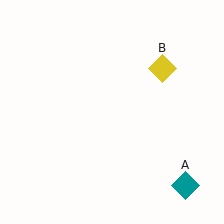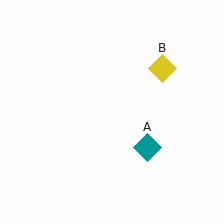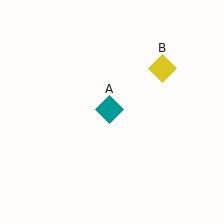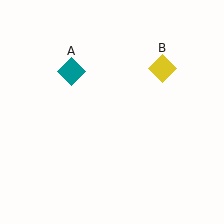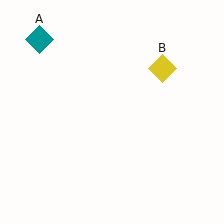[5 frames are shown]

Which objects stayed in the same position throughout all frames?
Yellow diamond (object B) remained stationary.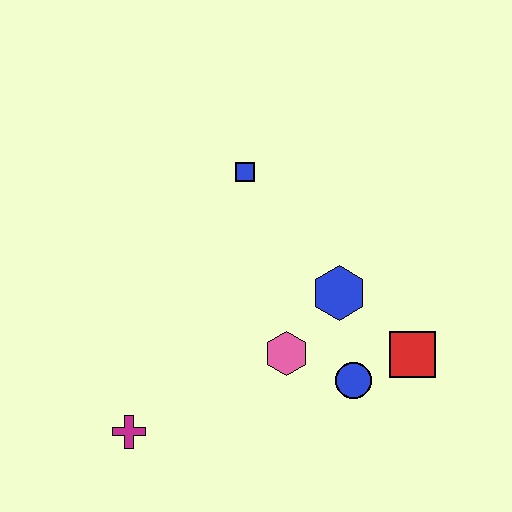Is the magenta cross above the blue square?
No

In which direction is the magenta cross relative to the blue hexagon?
The magenta cross is to the left of the blue hexagon.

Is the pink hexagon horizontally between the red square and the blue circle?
No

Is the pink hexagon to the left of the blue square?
No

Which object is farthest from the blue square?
The magenta cross is farthest from the blue square.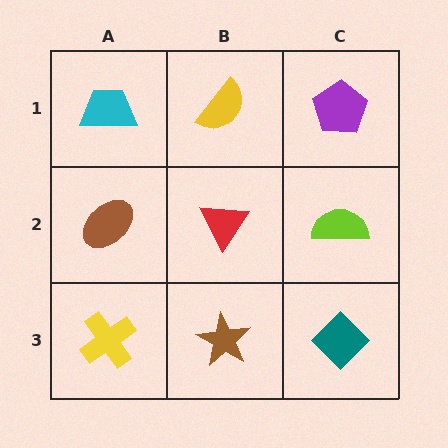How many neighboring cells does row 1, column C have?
2.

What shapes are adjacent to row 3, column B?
A red triangle (row 2, column B), a yellow cross (row 3, column A), a teal diamond (row 3, column C).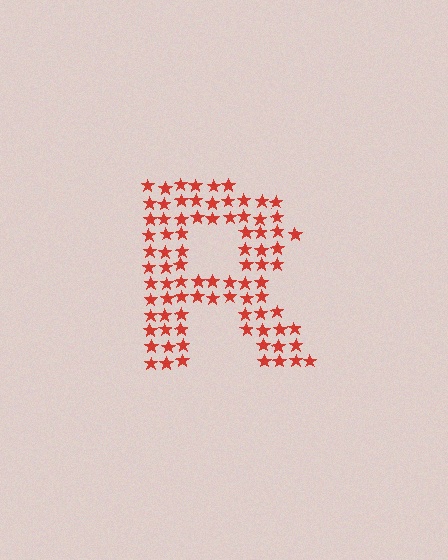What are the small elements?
The small elements are stars.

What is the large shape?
The large shape is the letter R.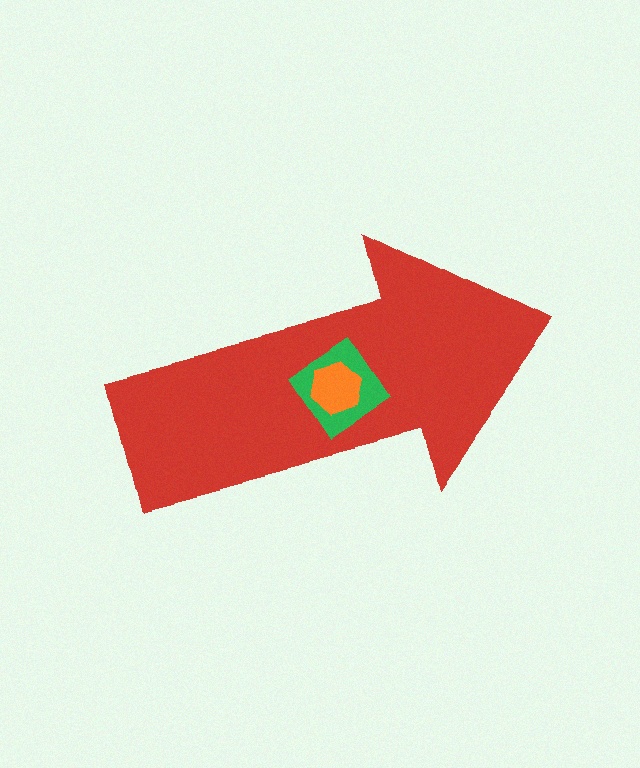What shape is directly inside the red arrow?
The green diamond.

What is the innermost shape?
The orange hexagon.